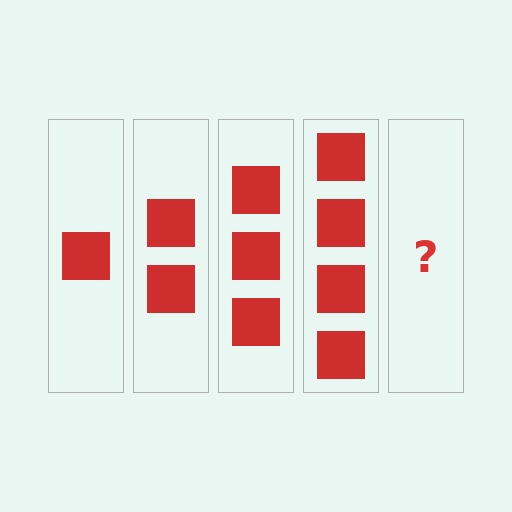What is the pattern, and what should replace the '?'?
The pattern is that each step adds one more square. The '?' should be 5 squares.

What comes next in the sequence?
The next element should be 5 squares.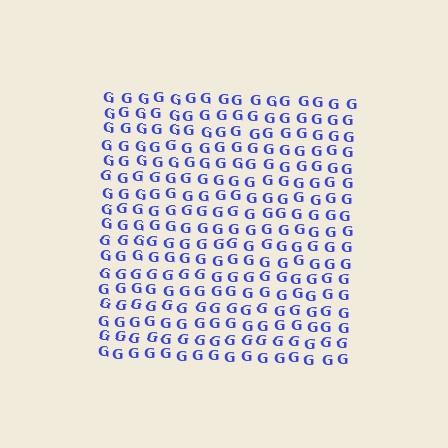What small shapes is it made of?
It is made of small letter G's.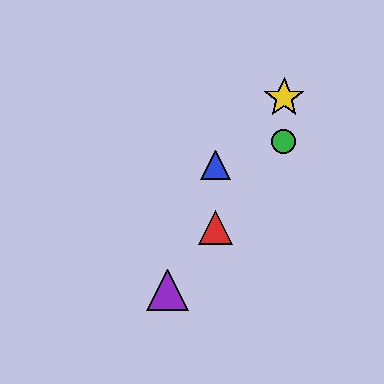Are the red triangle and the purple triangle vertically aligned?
No, the red triangle is at x≈215 and the purple triangle is at x≈168.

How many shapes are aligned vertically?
2 shapes (the red triangle, the blue triangle) are aligned vertically.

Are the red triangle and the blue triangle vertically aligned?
Yes, both are at x≈215.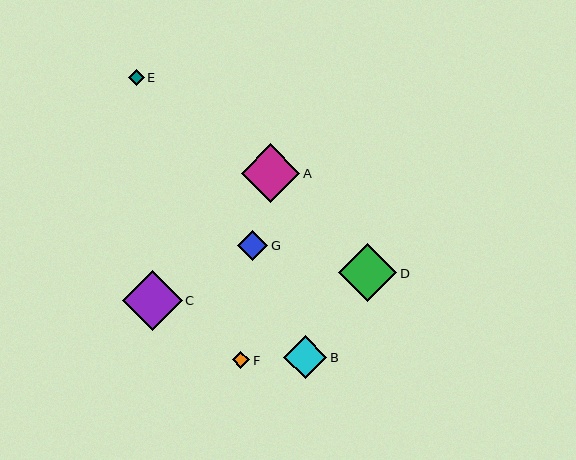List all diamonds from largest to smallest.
From largest to smallest: C, A, D, B, G, F, E.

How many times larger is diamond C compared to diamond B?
Diamond C is approximately 1.4 times the size of diamond B.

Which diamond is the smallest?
Diamond E is the smallest with a size of approximately 16 pixels.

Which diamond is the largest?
Diamond C is the largest with a size of approximately 60 pixels.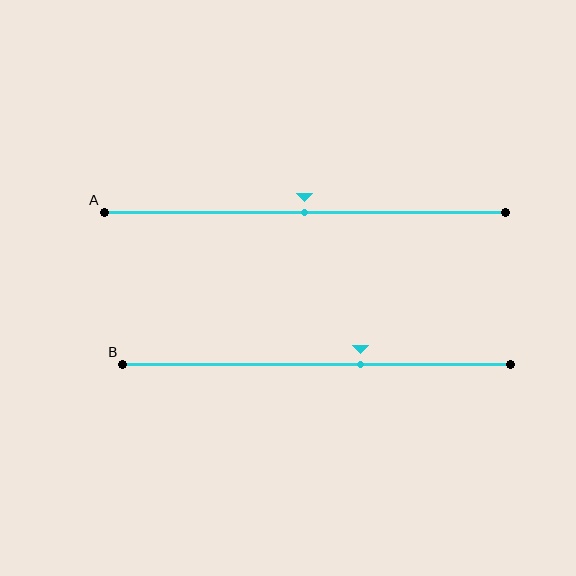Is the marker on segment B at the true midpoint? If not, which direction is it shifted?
No, the marker on segment B is shifted to the right by about 11% of the segment length.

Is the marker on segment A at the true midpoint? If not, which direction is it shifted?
Yes, the marker on segment A is at the true midpoint.